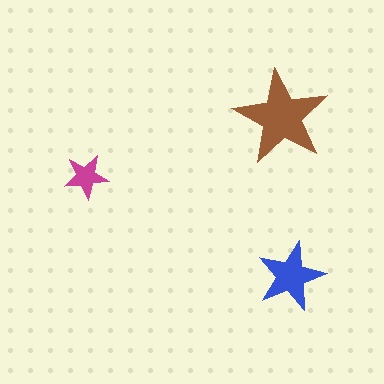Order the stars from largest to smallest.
the brown one, the blue one, the magenta one.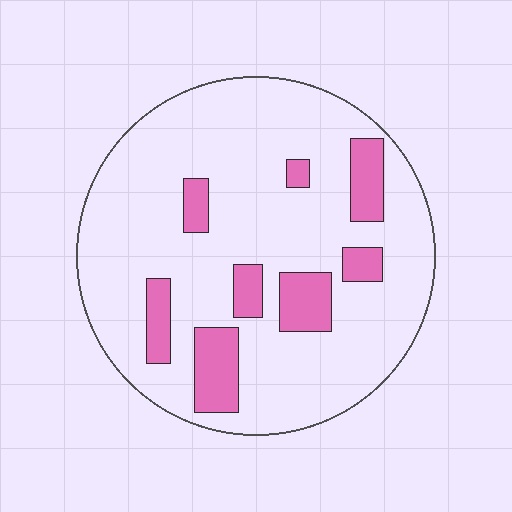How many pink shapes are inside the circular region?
8.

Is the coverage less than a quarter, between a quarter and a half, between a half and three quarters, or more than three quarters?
Less than a quarter.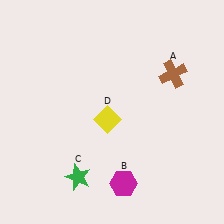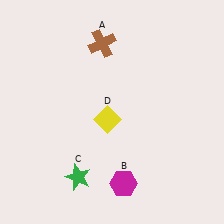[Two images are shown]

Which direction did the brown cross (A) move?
The brown cross (A) moved left.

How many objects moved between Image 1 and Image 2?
1 object moved between the two images.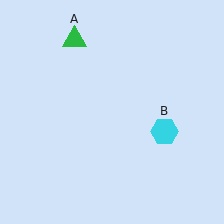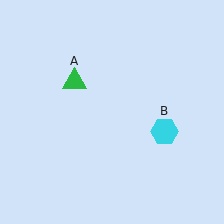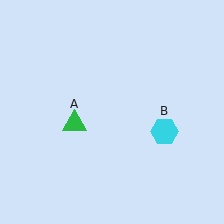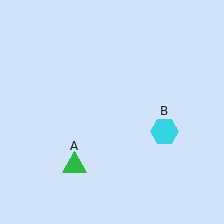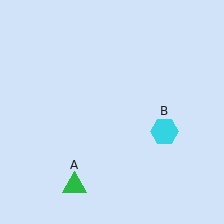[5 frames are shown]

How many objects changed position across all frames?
1 object changed position: green triangle (object A).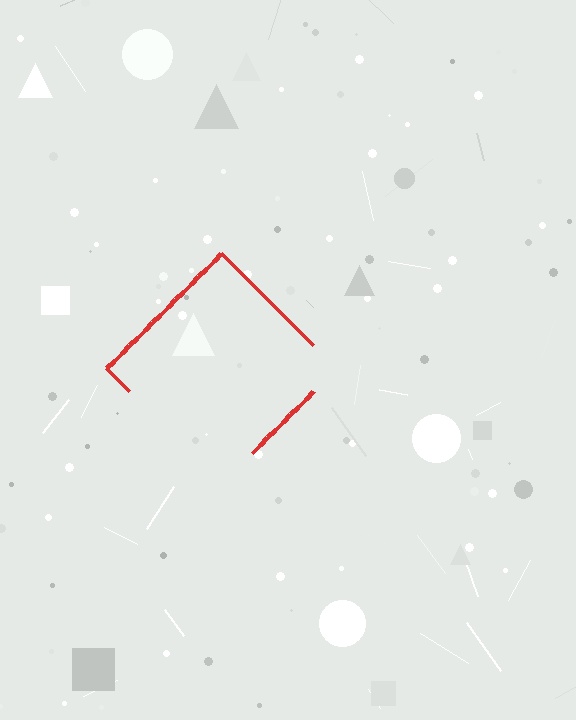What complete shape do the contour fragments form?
The contour fragments form a diamond.